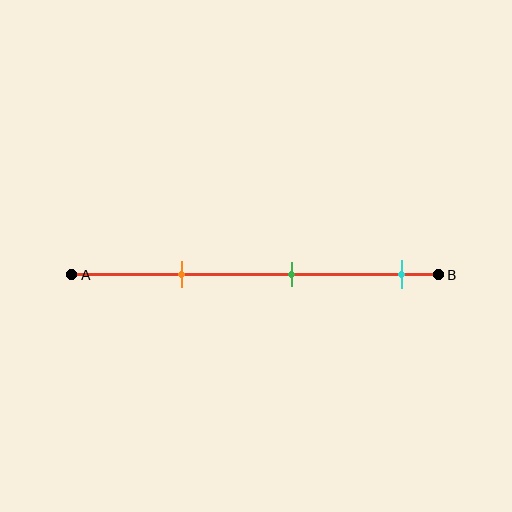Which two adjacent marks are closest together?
The orange and green marks are the closest adjacent pair.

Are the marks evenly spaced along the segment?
Yes, the marks are approximately evenly spaced.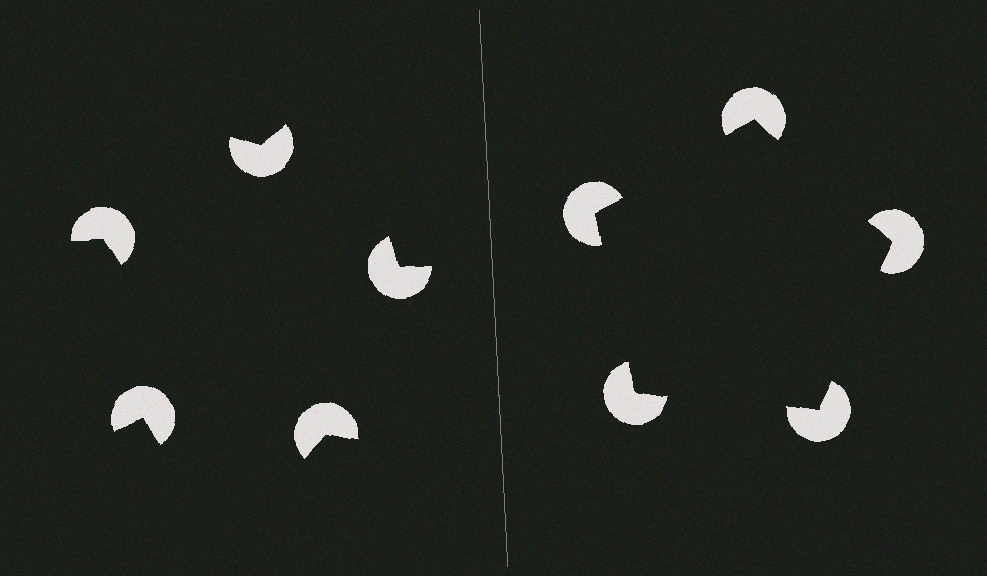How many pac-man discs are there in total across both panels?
10 — 5 on each side.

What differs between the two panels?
The pac-man discs are positioned identically on both sides; only the wedge orientations differ. On the right they align to a pentagon; on the left they are misaligned.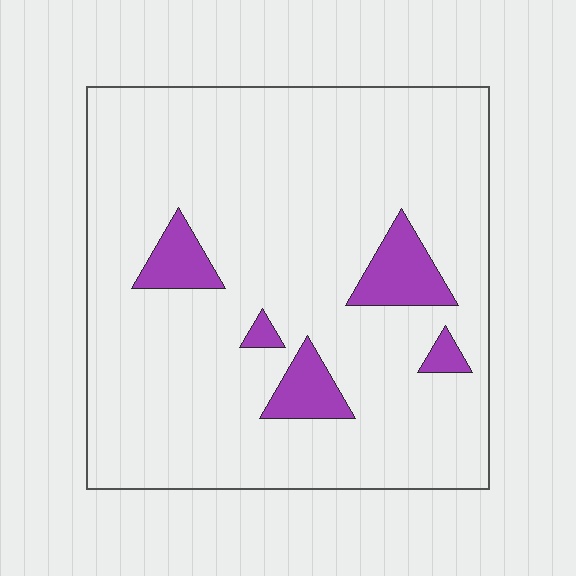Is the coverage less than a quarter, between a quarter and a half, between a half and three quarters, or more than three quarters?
Less than a quarter.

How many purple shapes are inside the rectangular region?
5.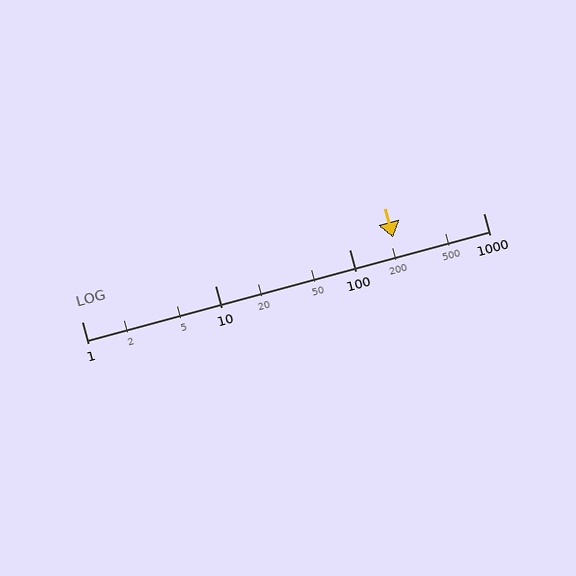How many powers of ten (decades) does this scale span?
The scale spans 3 decades, from 1 to 1000.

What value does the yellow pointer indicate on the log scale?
The pointer indicates approximately 210.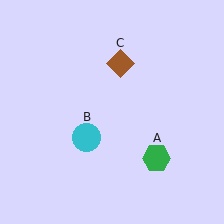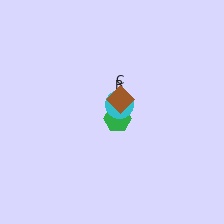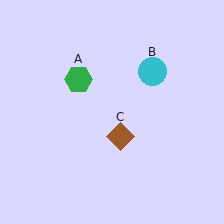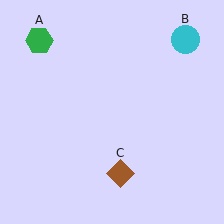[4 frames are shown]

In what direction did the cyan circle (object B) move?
The cyan circle (object B) moved up and to the right.